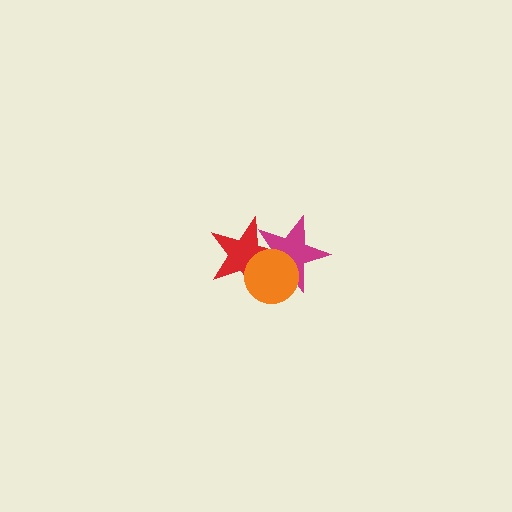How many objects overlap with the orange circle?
2 objects overlap with the orange circle.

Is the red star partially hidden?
Yes, it is partially covered by another shape.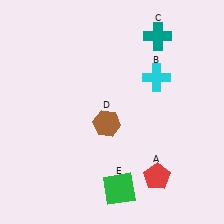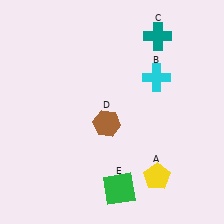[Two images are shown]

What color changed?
The pentagon (A) changed from red in Image 1 to yellow in Image 2.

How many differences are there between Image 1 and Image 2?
There is 1 difference between the two images.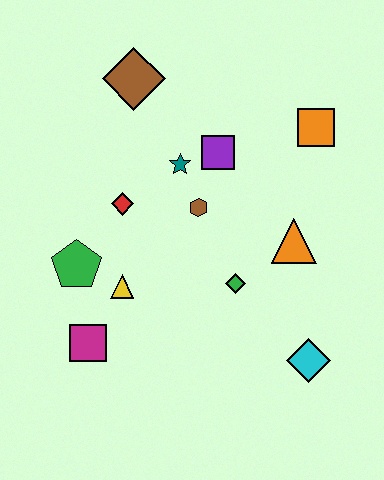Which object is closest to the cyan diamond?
The green diamond is closest to the cyan diamond.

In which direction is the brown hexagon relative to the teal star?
The brown hexagon is below the teal star.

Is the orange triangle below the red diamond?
Yes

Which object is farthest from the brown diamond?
The cyan diamond is farthest from the brown diamond.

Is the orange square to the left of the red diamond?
No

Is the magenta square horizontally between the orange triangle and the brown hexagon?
No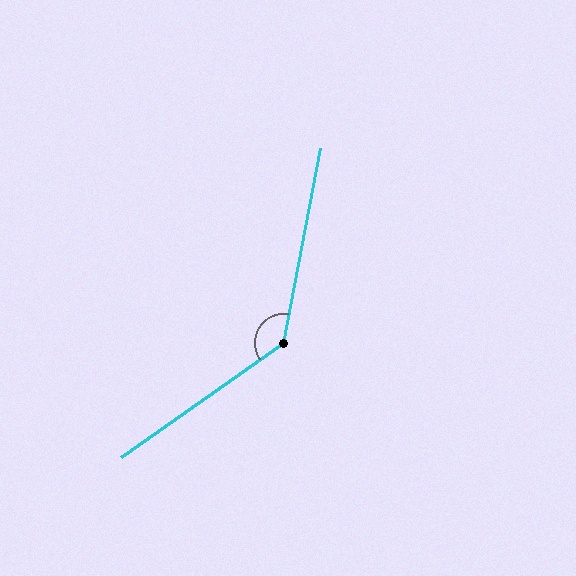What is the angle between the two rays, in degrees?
Approximately 136 degrees.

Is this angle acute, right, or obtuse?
It is obtuse.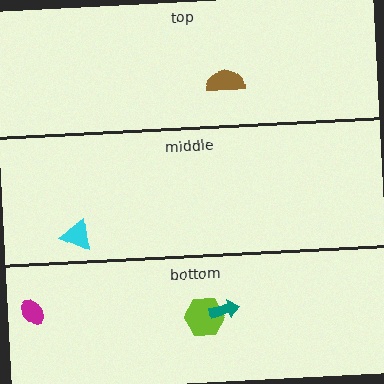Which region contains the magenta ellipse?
The bottom region.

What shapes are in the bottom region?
The lime hexagon, the teal arrow, the magenta ellipse.